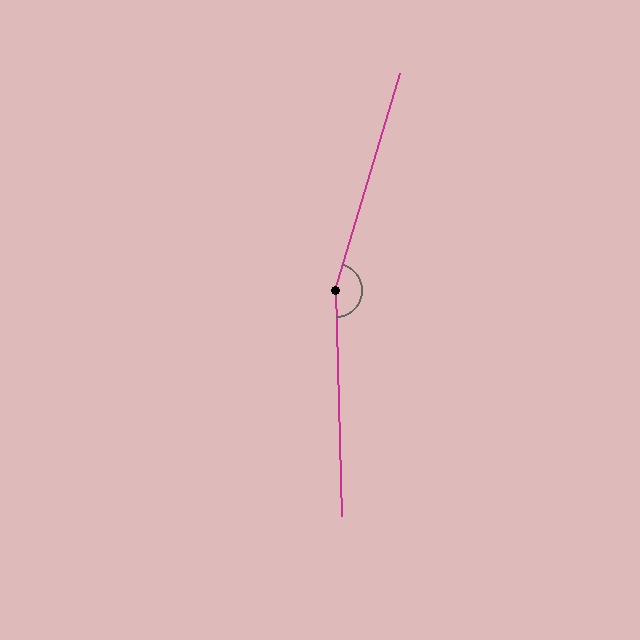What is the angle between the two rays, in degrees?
Approximately 162 degrees.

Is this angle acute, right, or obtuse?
It is obtuse.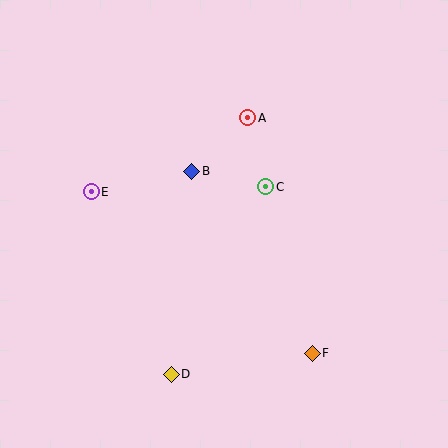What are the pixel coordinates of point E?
Point E is at (91, 192).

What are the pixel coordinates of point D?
Point D is at (171, 374).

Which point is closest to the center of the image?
Point C at (266, 187) is closest to the center.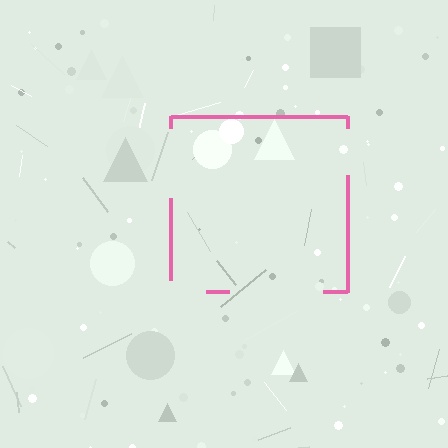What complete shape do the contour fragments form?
The contour fragments form a square.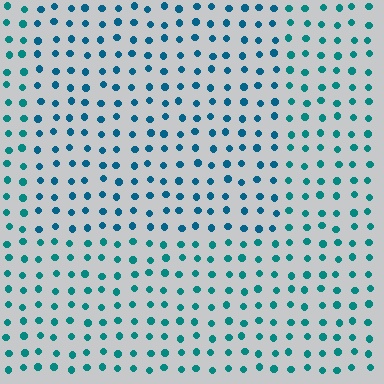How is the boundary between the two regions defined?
The boundary is defined purely by a slight shift in hue (about 21 degrees). Spacing, size, and orientation are identical on both sides.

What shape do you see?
I see a rectangle.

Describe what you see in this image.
The image is filled with small teal elements in a uniform arrangement. A rectangle-shaped region is visible where the elements are tinted to a slightly different hue, forming a subtle color boundary.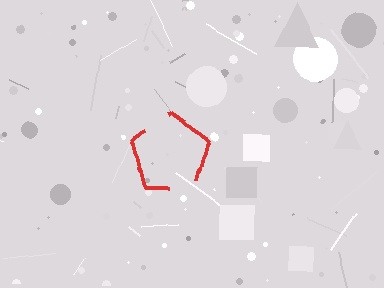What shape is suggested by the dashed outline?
The dashed outline suggests a pentagon.